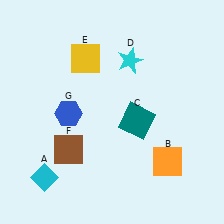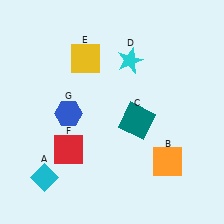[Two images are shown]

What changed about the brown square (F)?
In Image 1, F is brown. In Image 2, it changed to red.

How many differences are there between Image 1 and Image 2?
There is 1 difference between the two images.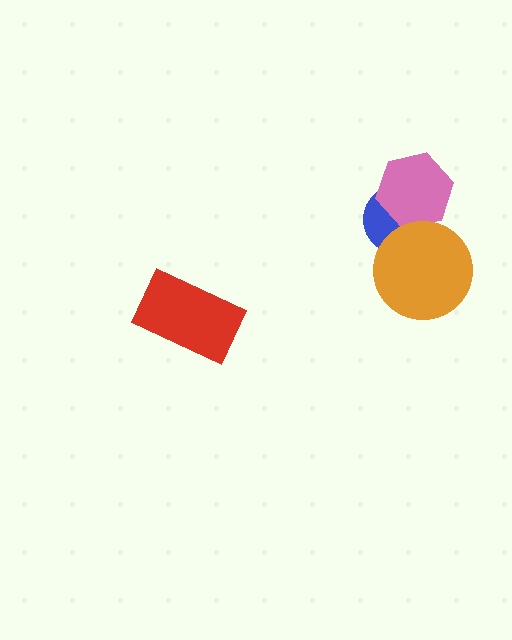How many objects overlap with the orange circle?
1 object overlaps with the orange circle.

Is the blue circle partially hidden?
Yes, it is partially covered by another shape.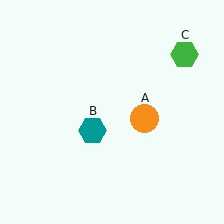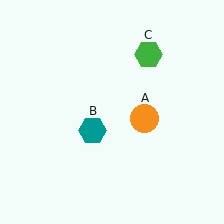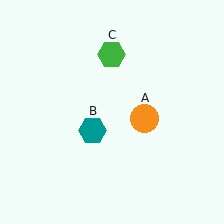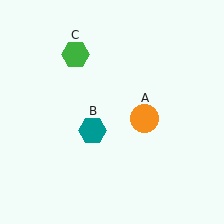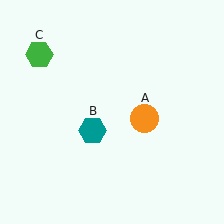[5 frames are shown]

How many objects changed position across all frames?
1 object changed position: green hexagon (object C).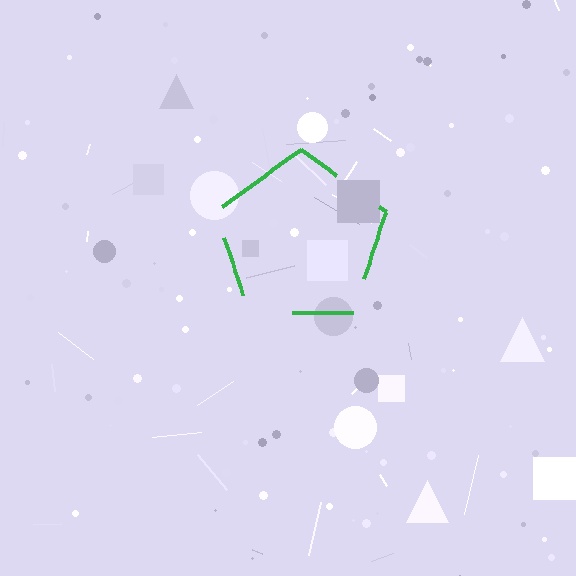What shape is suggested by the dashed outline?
The dashed outline suggests a pentagon.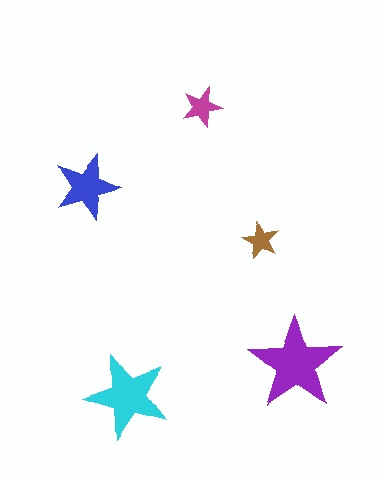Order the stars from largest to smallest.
the purple one, the cyan one, the blue one, the magenta one, the brown one.